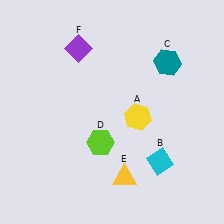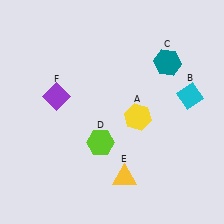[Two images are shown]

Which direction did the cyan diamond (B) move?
The cyan diamond (B) moved up.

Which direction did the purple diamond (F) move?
The purple diamond (F) moved down.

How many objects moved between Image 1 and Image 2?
2 objects moved between the two images.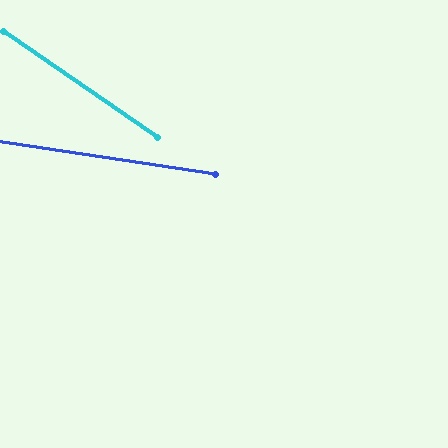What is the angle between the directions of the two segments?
Approximately 26 degrees.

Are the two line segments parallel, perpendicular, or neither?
Neither parallel nor perpendicular — they differ by about 26°.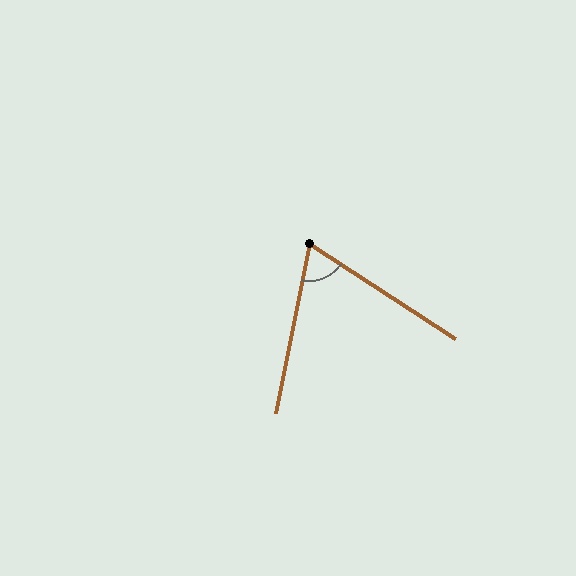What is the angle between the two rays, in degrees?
Approximately 68 degrees.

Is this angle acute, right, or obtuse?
It is acute.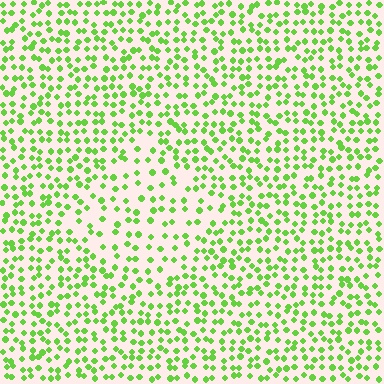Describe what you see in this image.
The image contains small lime elements arranged at two different densities. A diamond-shaped region is visible where the elements are less densely packed than the surrounding area.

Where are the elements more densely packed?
The elements are more densely packed outside the diamond boundary.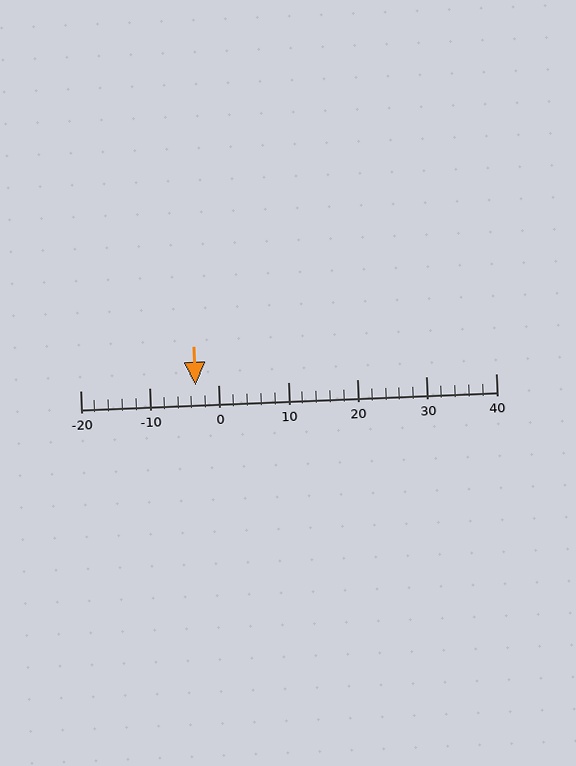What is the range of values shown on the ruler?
The ruler shows values from -20 to 40.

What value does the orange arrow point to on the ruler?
The orange arrow points to approximately -3.